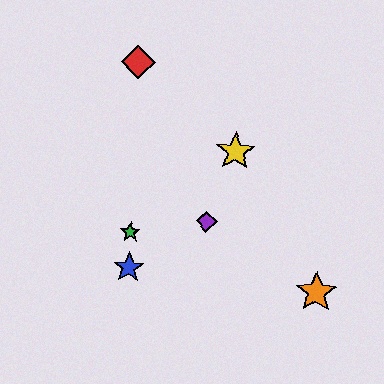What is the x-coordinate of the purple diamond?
The purple diamond is at x≈206.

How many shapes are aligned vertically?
3 shapes (the red diamond, the blue star, the green star) are aligned vertically.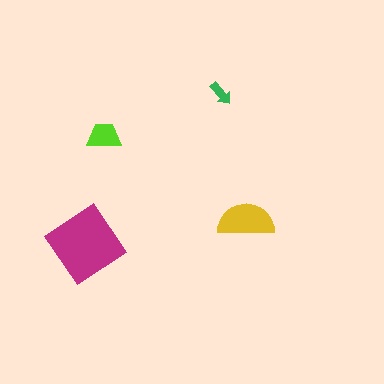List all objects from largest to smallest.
The magenta diamond, the yellow semicircle, the lime trapezoid, the green arrow.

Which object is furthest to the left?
The magenta diamond is leftmost.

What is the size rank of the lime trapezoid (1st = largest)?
3rd.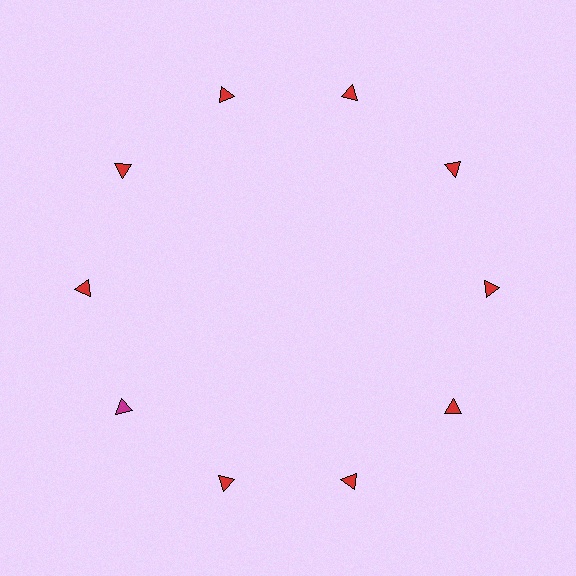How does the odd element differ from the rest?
It has a different color: magenta instead of red.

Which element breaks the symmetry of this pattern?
The magenta triangle at roughly the 8 o'clock position breaks the symmetry. All other shapes are red triangles.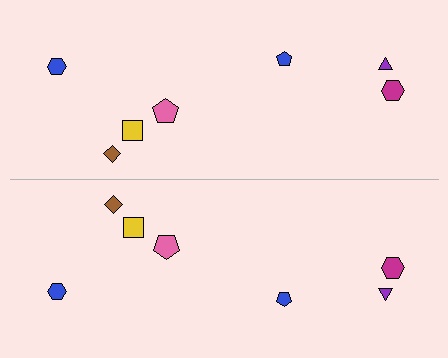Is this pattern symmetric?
Yes, this pattern has bilateral (reflection) symmetry.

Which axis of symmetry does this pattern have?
The pattern has a horizontal axis of symmetry running through the center of the image.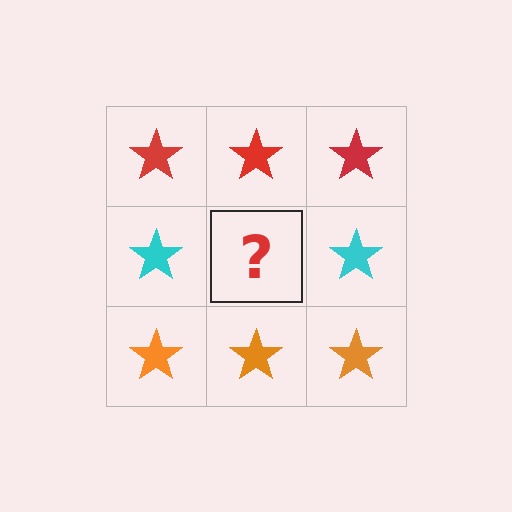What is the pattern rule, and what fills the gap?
The rule is that each row has a consistent color. The gap should be filled with a cyan star.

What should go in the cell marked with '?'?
The missing cell should contain a cyan star.